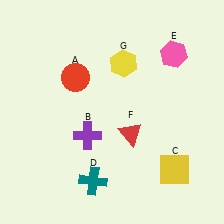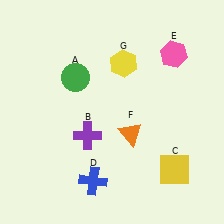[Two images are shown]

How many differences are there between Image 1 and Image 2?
There are 3 differences between the two images.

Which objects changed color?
A changed from red to green. D changed from teal to blue. F changed from red to orange.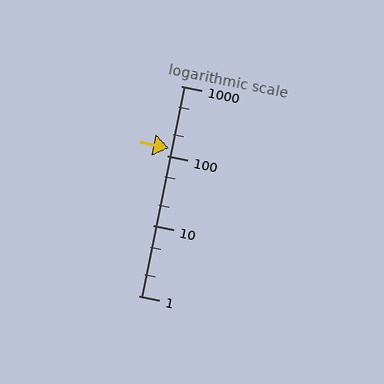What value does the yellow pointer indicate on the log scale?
The pointer indicates approximately 130.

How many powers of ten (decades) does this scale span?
The scale spans 3 decades, from 1 to 1000.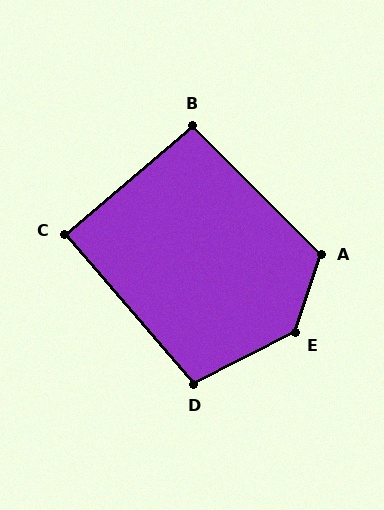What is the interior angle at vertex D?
Approximately 104 degrees (obtuse).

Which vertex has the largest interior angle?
E, at approximately 135 degrees.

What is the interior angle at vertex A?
Approximately 117 degrees (obtuse).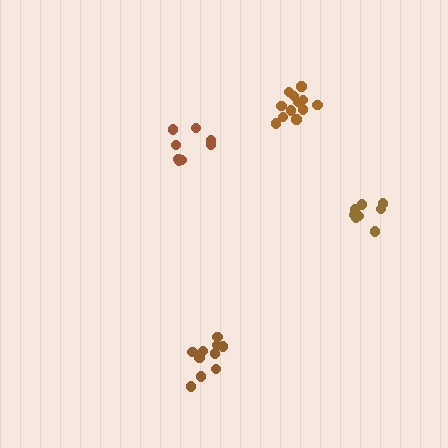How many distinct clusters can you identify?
There are 4 distinct clusters.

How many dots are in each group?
Group 1: 10 dots, Group 2: 8 dots, Group 3: 12 dots, Group 4: 8 dots (38 total).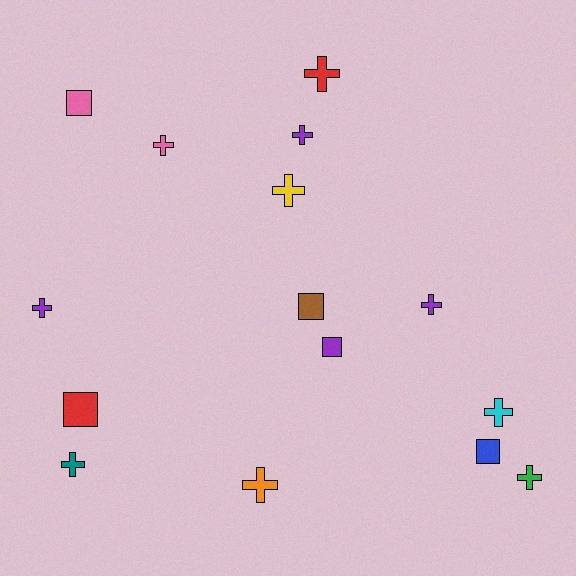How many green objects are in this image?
There is 1 green object.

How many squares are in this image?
There are 5 squares.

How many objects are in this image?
There are 15 objects.